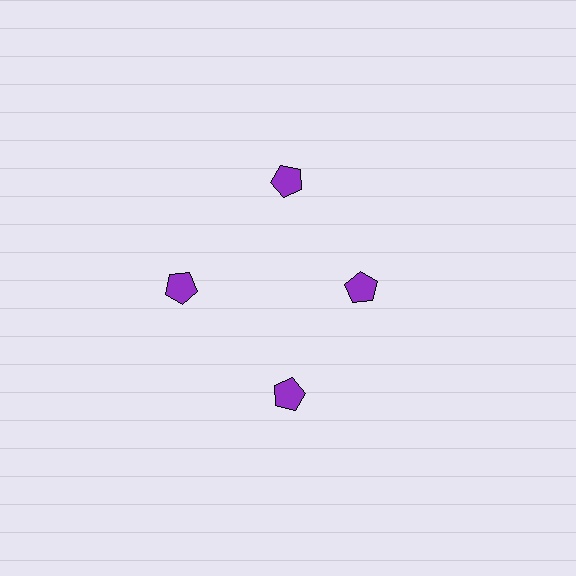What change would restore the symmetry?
The symmetry would be restored by moving it outward, back onto the ring so that all 4 pentagons sit at equal angles and equal distance from the center.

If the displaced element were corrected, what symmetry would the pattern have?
It would have 4-fold rotational symmetry — the pattern would map onto itself every 90 degrees.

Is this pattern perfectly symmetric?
No. The 4 purple pentagons are arranged in a ring, but one element near the 3 o'clock position is pulled inward toward the center, breaking the 4-fold rotational symmetry.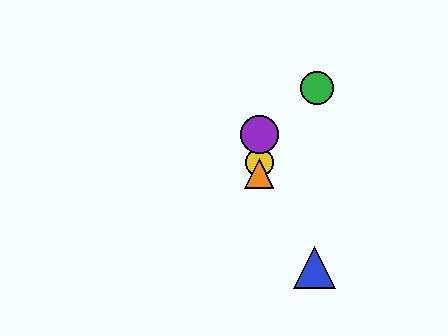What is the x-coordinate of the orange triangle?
The orange triangle is at x≈259.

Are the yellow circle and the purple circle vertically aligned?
Yes, both are at x≈259.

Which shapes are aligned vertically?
The red circle, the yellow circle, the purple circle, the orange triangle are aligned vertically.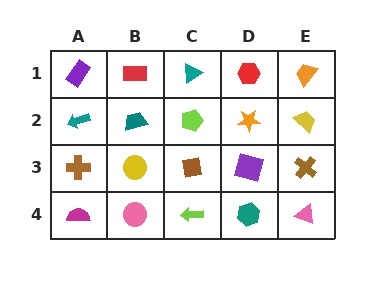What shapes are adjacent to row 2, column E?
An orange trapezoid (row 1, column E), a brown cross (row 3, column E), an orange star (row 2, column D).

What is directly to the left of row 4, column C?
A pink circle.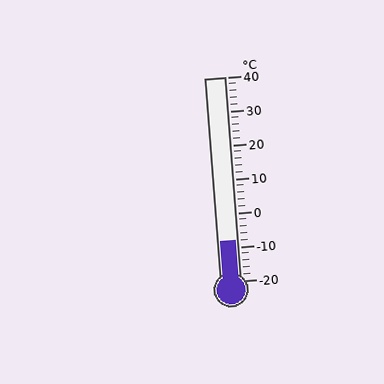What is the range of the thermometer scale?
The thermometer scale ranges from -20°C to 40°C.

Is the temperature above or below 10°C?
The temperature is below 10°C.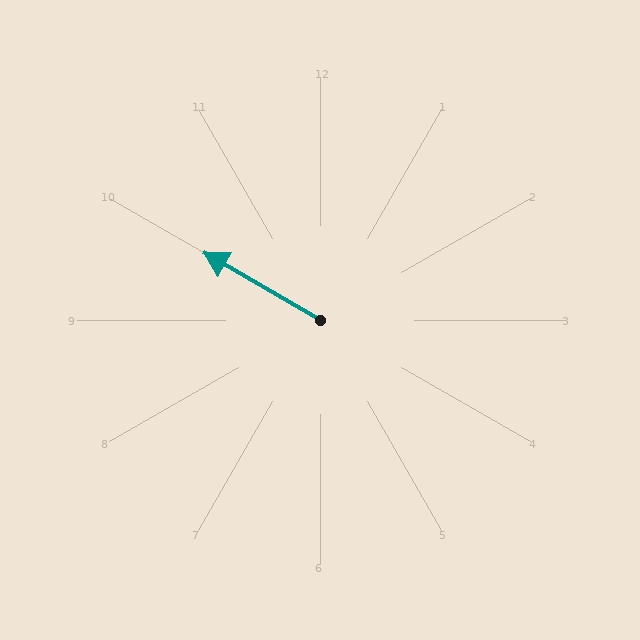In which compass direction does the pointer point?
Northwest.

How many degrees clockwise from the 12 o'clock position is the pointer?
Approximately 300 degrees.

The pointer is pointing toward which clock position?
Roughly 10 o'clock.